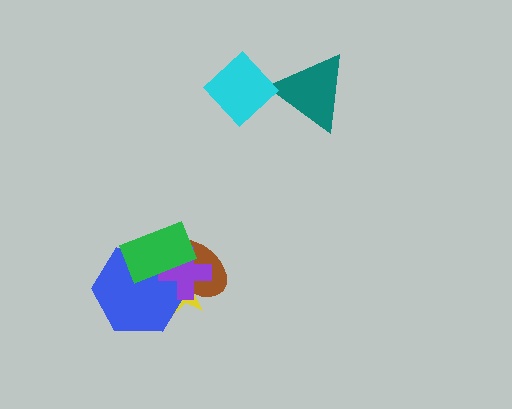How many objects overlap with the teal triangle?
0 objects overlap with the teal triangle.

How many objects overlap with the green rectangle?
4 objects overlap with the green rectangle.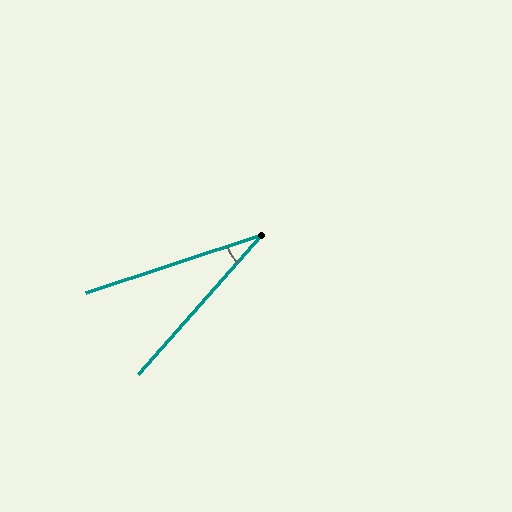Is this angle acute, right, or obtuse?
It is acute.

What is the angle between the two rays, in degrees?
Approximately 30 degrees.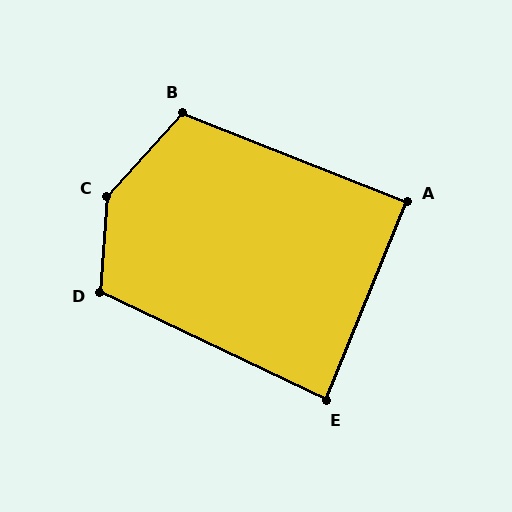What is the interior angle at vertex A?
Approximately 89 degrees (approximately right).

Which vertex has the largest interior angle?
C, at approximately 142 degrees.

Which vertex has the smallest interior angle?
E, at approximately 87 degrees.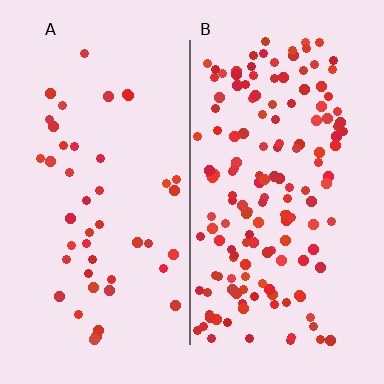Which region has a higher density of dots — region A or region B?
B (the right).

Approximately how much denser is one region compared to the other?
Approximately 3.4× — region B over region A.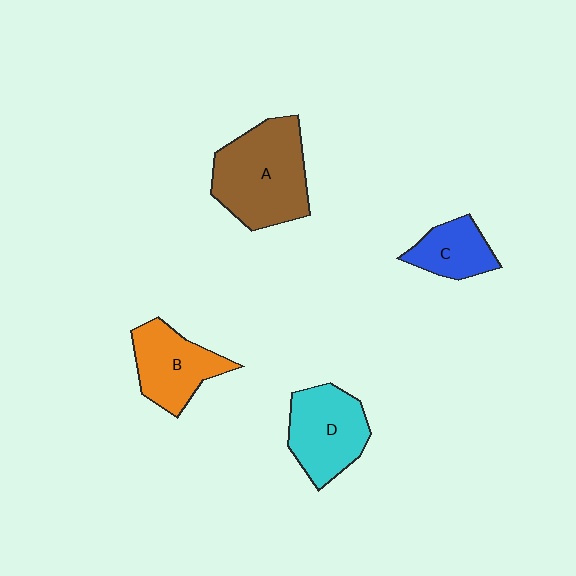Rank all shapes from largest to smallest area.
From largest to smallest: A (brown), D (cyan), B (orange), C (blue).